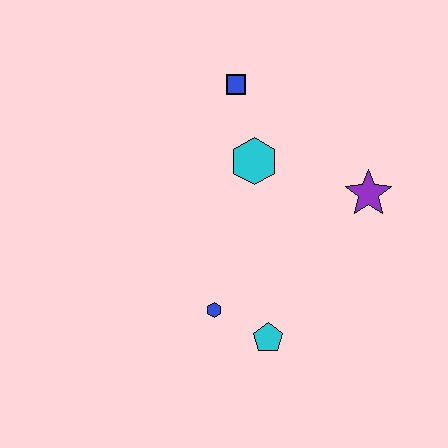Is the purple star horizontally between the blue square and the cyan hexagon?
No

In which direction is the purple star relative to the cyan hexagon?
The purple star is to the right of the cyan hexagon.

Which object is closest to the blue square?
The cyan hexagon is closest to the blue square.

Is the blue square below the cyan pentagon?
No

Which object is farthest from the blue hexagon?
The blue square is farthest from the blue hexagon.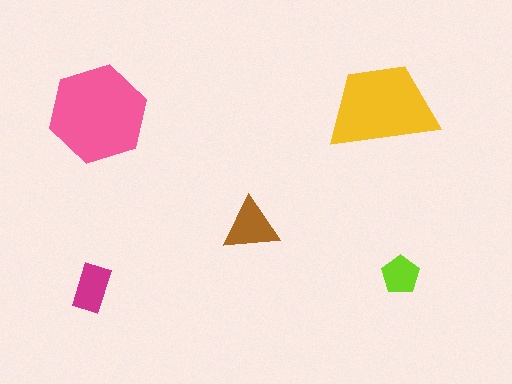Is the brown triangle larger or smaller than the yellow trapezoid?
Smaller.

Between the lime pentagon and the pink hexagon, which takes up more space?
The pink hexagon.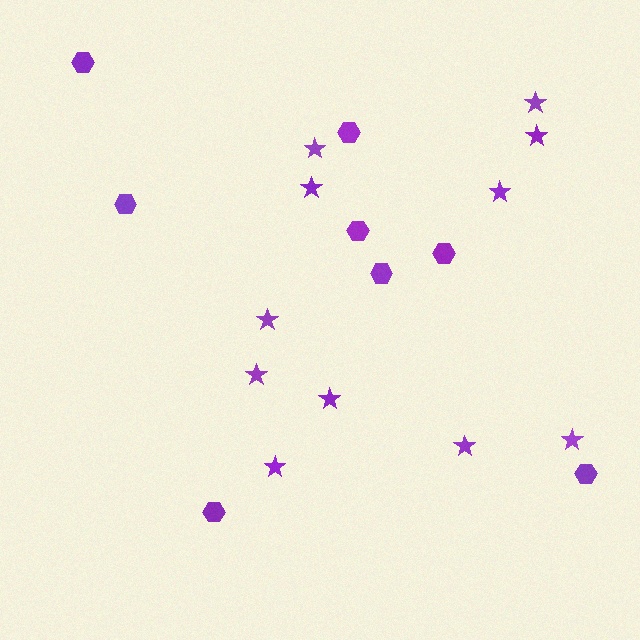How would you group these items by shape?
There are 2 groups: one group of stars (11) and one group of hexagons (8).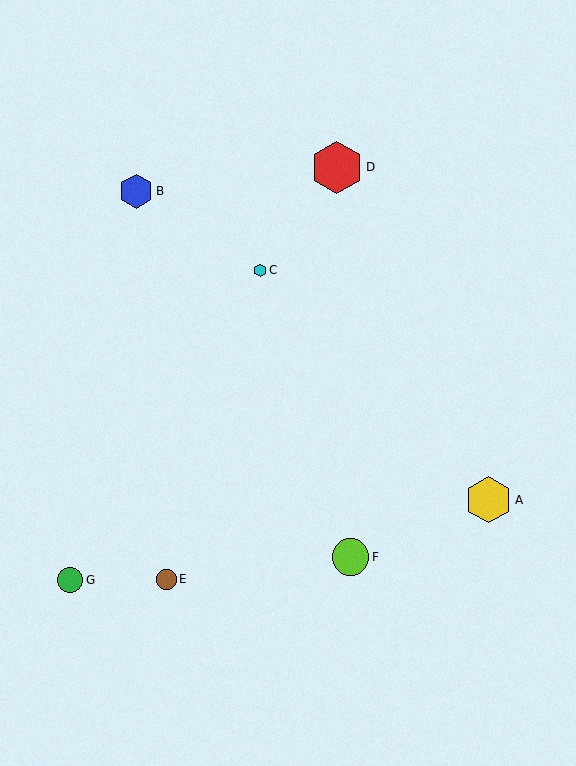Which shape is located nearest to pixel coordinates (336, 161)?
The red hexagon (labeled D) at (337, 167) is nearest to that location.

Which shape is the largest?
The red hexagon (labeled D) is the largest.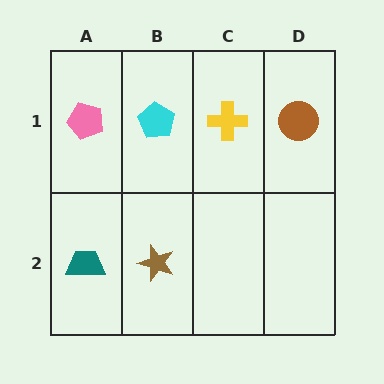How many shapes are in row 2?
2 shapes.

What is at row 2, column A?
A teal trapezoid.